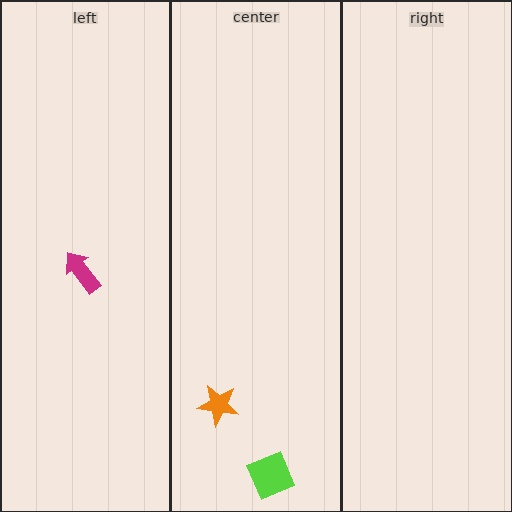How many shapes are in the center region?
2.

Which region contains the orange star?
The center region.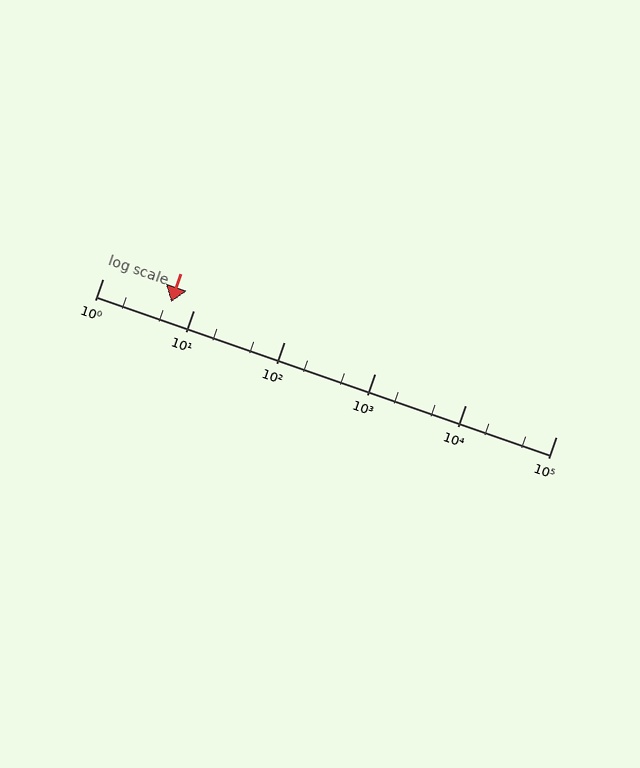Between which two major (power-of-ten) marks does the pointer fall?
The pointer is between 1 and 10.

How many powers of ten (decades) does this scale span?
The scale spans 5 decades, from 1 to 100000.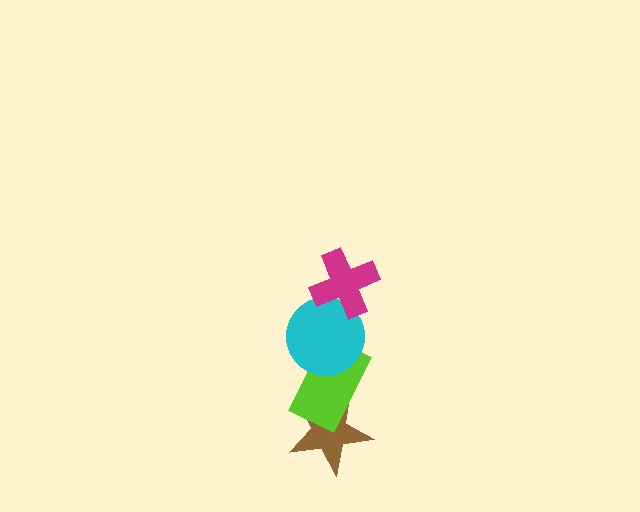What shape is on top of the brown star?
The lime rectangle is on top of the brown star.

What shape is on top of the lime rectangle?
The cyan circle is on top of the lime rectangle.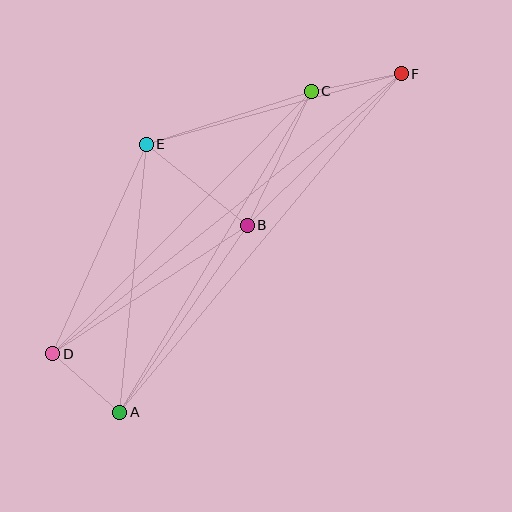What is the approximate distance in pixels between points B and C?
The distance between B and C is approximately 148 pixels.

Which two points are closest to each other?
Points A and D are closest to each other.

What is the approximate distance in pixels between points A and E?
The distance between A and E is approximately 269 pixels.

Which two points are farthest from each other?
Points D and F are farthest from each other.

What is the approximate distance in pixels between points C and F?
The distance between C and F is approximately 92 pixels.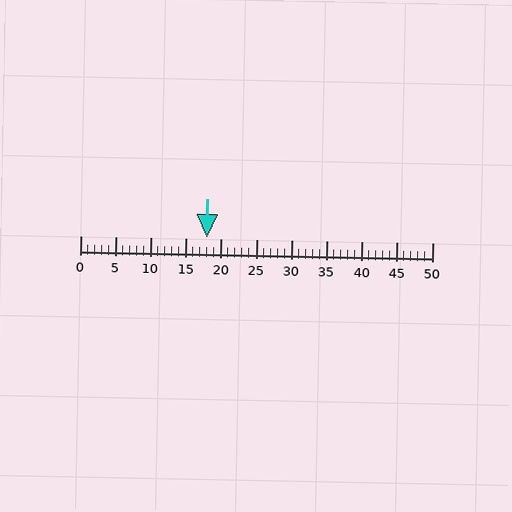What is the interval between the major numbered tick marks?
The major tick marks are spaced 5 units apart.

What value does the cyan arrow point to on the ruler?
The cyan arrow points to approximately 18.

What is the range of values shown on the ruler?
The ruler shows values from 0 to 50.